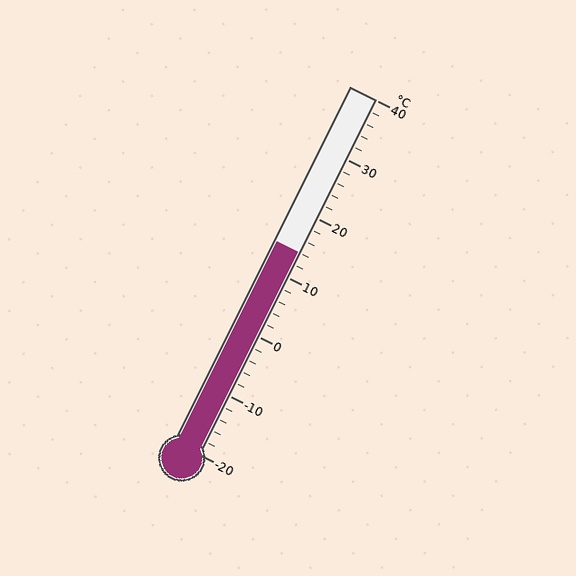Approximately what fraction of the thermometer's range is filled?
The thermometer is filled to approximately 55% of its range.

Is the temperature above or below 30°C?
The temperature is below 30°C.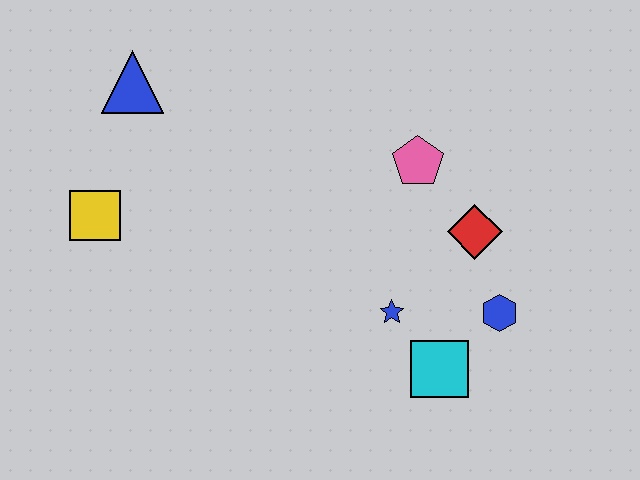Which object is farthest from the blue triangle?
The blue hexagon is farthest from the blue triangle.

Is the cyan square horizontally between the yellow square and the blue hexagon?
Yes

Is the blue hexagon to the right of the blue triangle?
Yes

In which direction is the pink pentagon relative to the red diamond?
The pink pentagon is above the red diamond.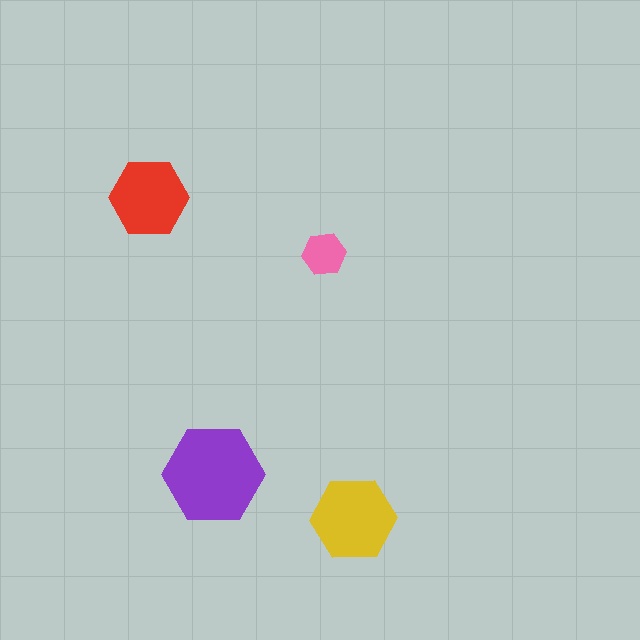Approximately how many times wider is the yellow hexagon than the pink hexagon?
About 2 times wider.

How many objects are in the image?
There are 4 objects in the image.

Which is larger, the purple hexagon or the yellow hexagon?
The purple one.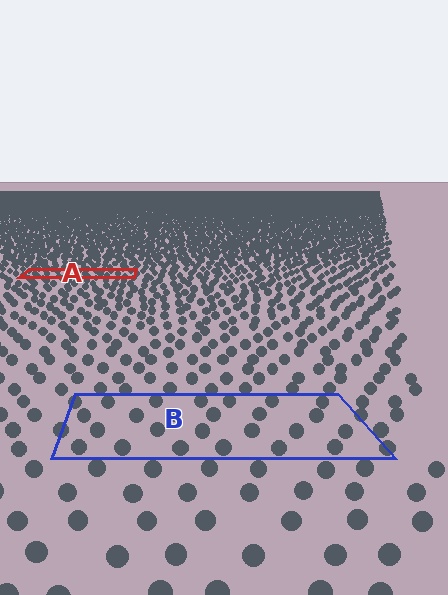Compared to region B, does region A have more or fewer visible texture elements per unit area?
Region A has more texture elements per unit area — they are packed more densely because it is farther away.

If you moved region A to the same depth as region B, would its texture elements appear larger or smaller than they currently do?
They would appear larger. At a closer depth, the same texture elements are projected at a bigger on-screen size.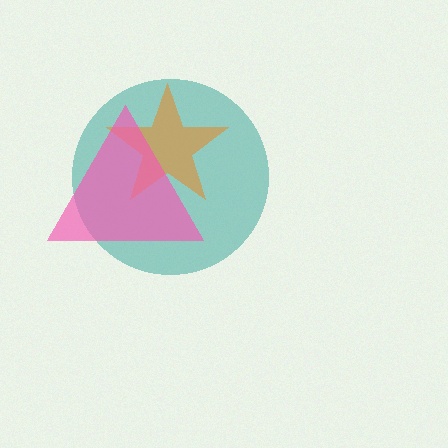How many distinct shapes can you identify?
There are 3 distinct shapes: a teal circle, an orange star, a pink triangle.